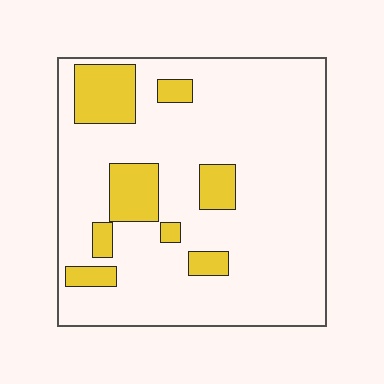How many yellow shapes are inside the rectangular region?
8.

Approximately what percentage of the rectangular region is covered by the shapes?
Approximately 15%.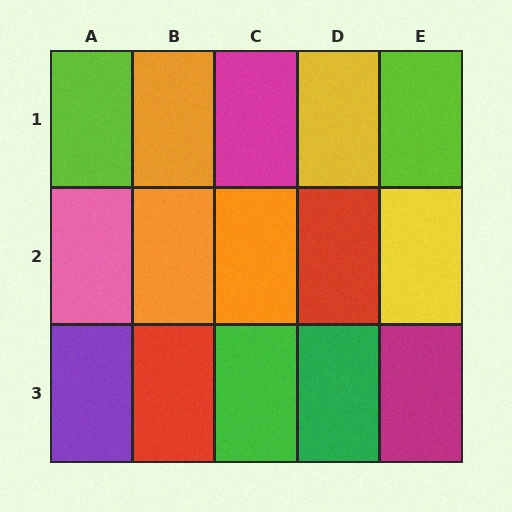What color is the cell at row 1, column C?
Magenta.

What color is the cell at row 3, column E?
Magenta.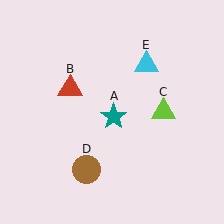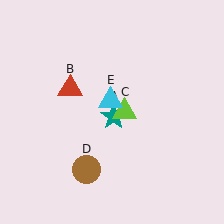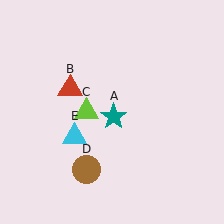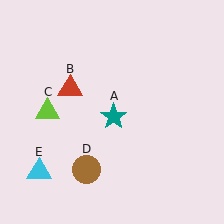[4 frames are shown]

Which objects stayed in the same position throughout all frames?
Teal star (object A) and red triangle (object B) and brown circle (object D) remained stationary.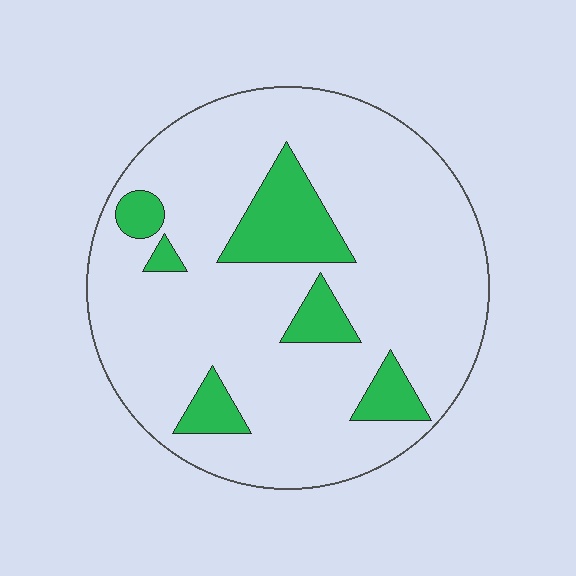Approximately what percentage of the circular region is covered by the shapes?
Approximately 15%.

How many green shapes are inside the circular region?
6.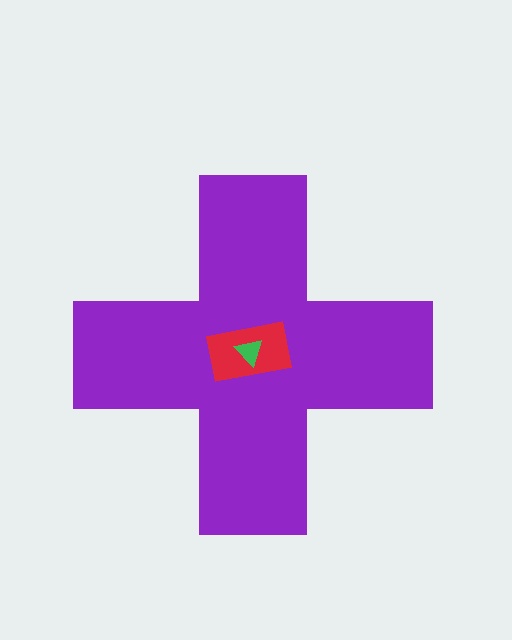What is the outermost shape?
The purple cross.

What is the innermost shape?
The green triangle.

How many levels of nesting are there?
3.